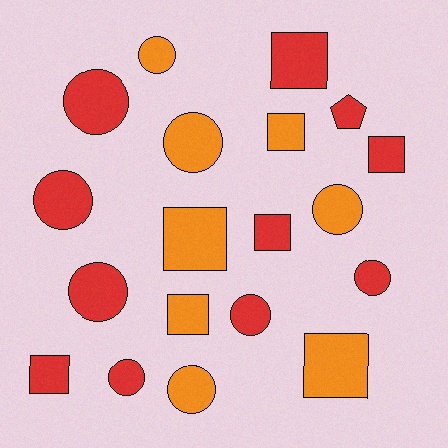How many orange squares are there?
There are 4 orange squares.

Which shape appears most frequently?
Circle, with 10 objects.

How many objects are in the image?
There are 19 objects.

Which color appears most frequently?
Red, with 11 objects.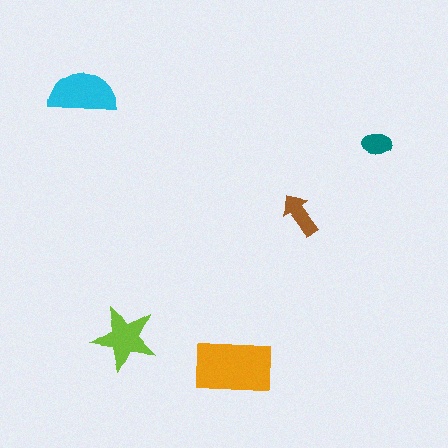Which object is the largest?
The orange rectangle.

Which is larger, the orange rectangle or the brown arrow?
The orange rectangle.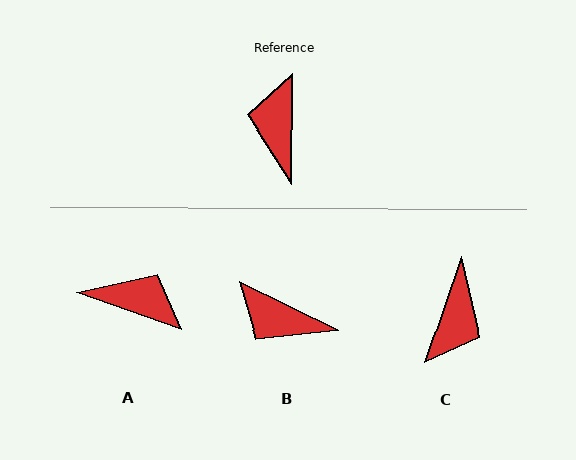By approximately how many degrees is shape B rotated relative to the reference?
Approximately 64 degrees counter-clockwise.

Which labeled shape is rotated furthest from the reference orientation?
C, about 161 degrees away.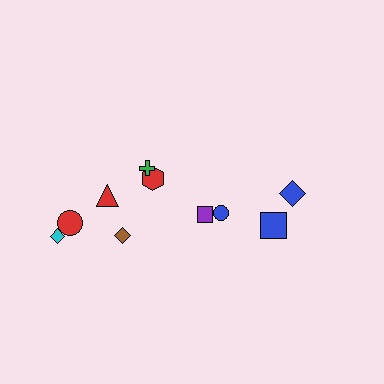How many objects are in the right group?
There are 4 objects.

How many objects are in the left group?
There are 6 objects.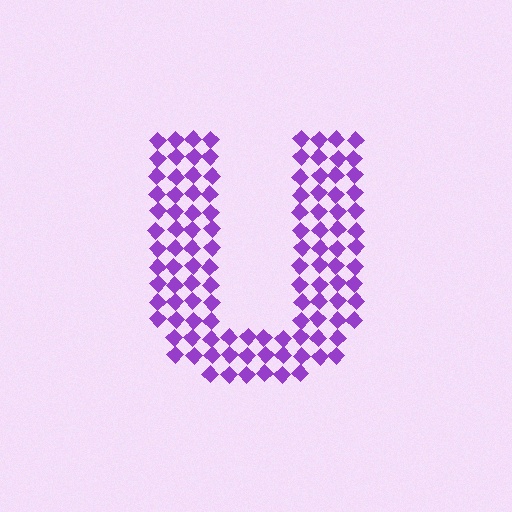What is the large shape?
The large shape is the letter U.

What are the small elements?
The small elements are diamonds.